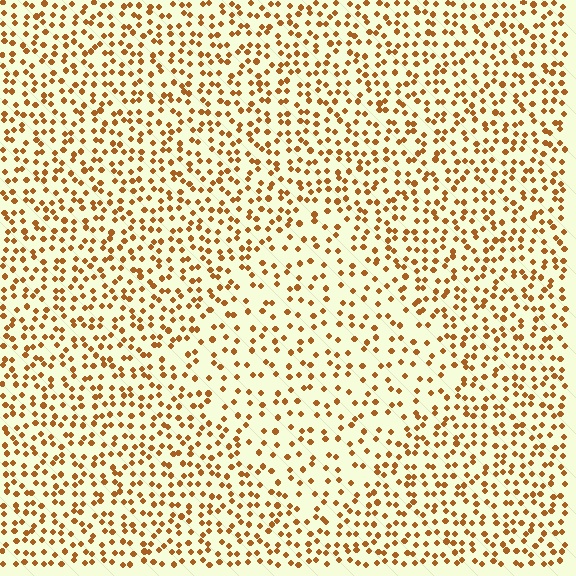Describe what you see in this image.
The image contains small brown elements arranged at two different densities. A diamond-shaped region is visible where the elements are less densely packed than the surrounding area.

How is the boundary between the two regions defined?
The boundary is defined by a change in element density (approximately 1.7x ratio). All elements are the same color, size, and shape.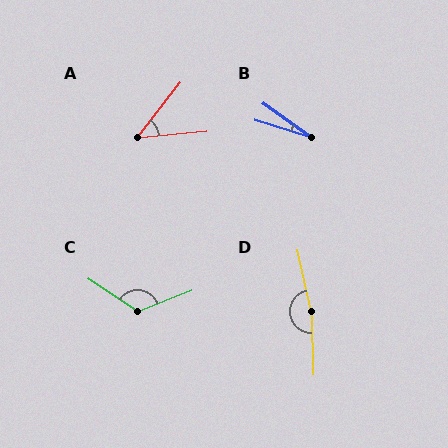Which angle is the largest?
D, at approximately 169 degrees.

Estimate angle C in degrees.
Approximately 124 degrees.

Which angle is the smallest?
B, at approximately 18 degrees.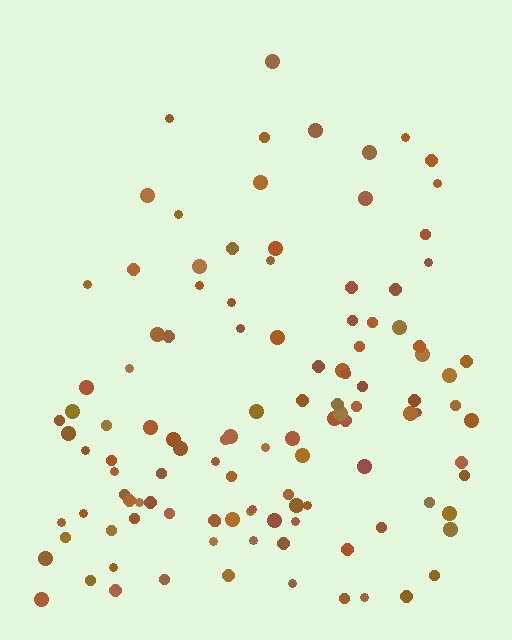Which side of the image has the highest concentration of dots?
The bottom.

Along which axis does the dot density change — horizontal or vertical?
Vertical.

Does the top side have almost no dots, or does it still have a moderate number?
Still a moderate number, just noticeably fewer than the bottom.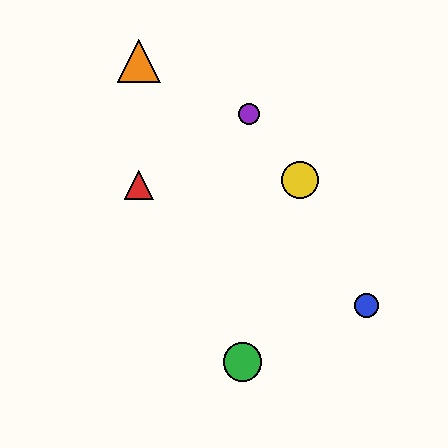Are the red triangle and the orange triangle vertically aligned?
Yes, both are at x≈139.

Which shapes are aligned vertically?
The red triangle, the orange triangle are aligned vertically.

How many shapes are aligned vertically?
2 shapes (the red triangle, the orange triangle) are aligned vertically.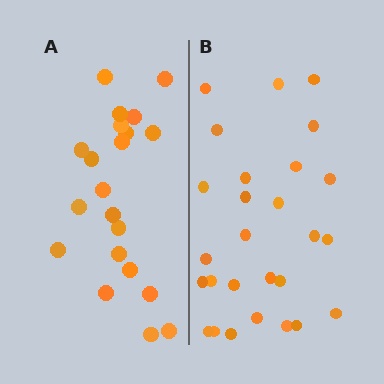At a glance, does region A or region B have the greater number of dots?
Region B (the right region) has more dots.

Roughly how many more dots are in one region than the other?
Region B has about 6 more dots than region A.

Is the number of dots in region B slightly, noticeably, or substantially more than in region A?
Region B has noticeably more, but not dramatically so. The ratio is roughly 1.3 to 1.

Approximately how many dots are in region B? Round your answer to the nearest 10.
About 30 dots. (The exact count is 27, which rounds to 30.)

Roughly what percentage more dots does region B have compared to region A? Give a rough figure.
About 30% more.